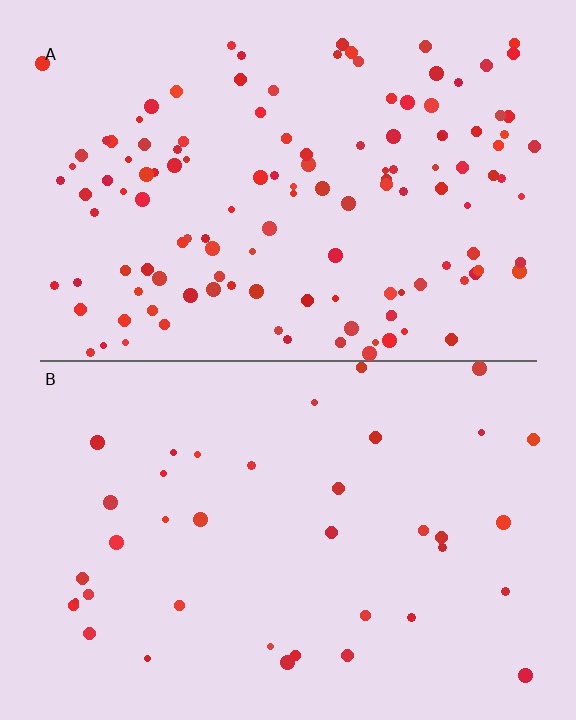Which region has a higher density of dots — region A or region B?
A (the top).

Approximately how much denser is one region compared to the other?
Approximately 3.4× — region A over region B.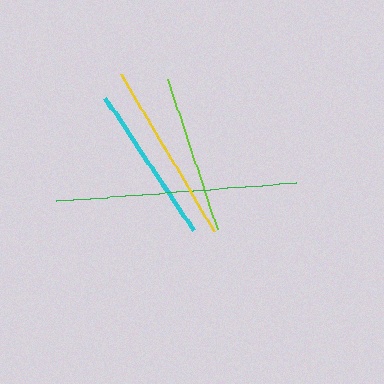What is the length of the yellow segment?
The yellow segment is approximately 182 pixels long.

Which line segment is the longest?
The green line is the longest at approximately 240 pixels.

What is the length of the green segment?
The green segment is approximately 240 pixels long.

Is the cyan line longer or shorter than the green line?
The green line is longer than the cyan line.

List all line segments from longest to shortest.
From longest to shortest: green, yellow, cyan, lime.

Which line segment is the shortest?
The lime line is the shortest at approximately 157 pixels.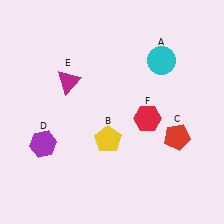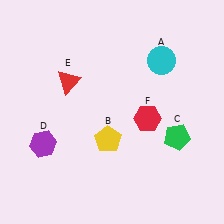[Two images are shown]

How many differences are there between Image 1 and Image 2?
There are 2 differences between the two images.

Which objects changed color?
C changed from red to green. E changed from magenta to red.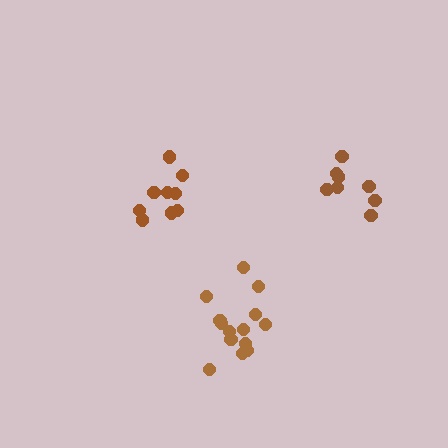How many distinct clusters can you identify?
There are 3 distinct clusters.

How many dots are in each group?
Group 1: 9 dots, Group 2: 14 dots, Group 3: 8 dots (31 total).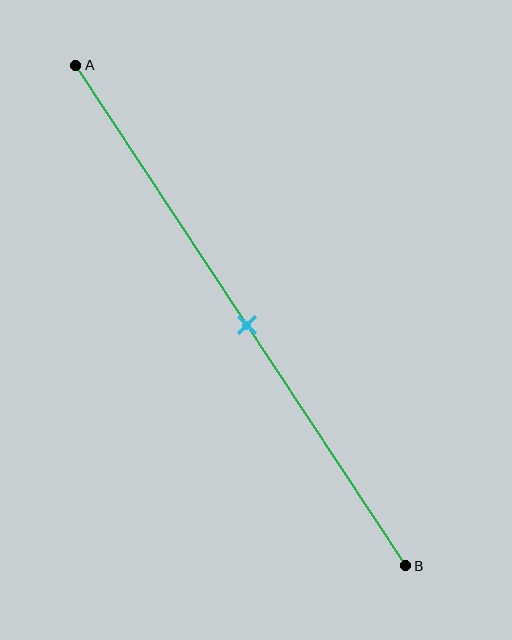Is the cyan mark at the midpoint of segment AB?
Yes, the mark is approximately at the midpoint.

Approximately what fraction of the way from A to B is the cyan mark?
The cyan mark is approximately 50% of the way from A to B.